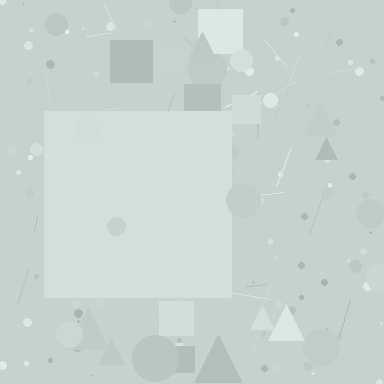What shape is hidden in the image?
A square is hidden in the image.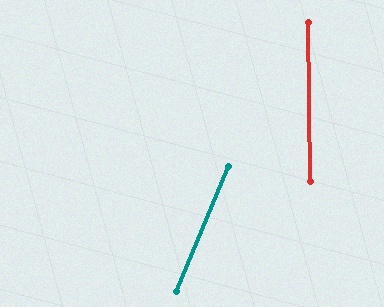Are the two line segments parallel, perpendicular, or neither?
Neither parallel nor perpendicular — they differ by about 24°.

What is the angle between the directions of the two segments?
Approximately 24 degrees.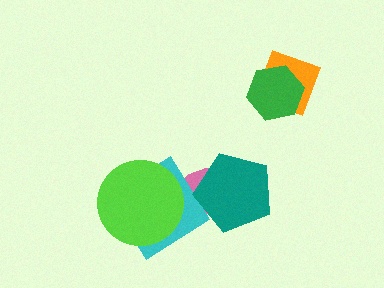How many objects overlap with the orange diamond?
1 object overlaps with the orange diamond.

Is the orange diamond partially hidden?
Yes, it is partially covered by another shape.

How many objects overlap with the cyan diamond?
2 objects overlap with the cyan diamond.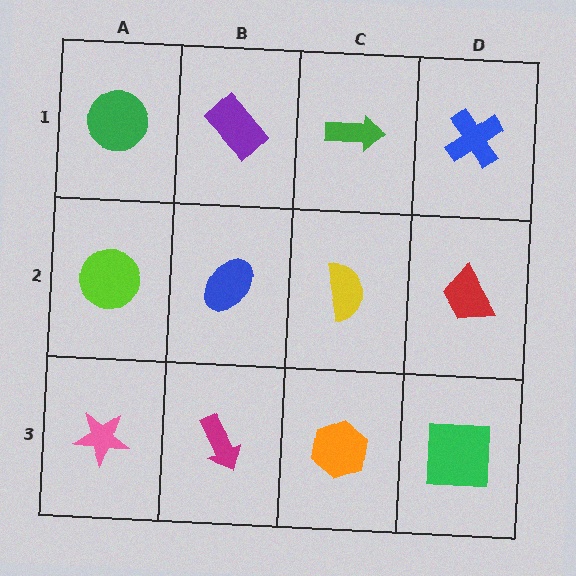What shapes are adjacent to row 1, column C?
A yellow semicircle (row 2, column C), a purple rectangle (row 1, column B), a blue cross (row 1, column D).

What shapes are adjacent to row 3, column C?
A yellow semicircle (row 2, column C), a magenta arrow (row 3, column B), a green square (row 3, column D).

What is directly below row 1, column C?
A yellow semicircle.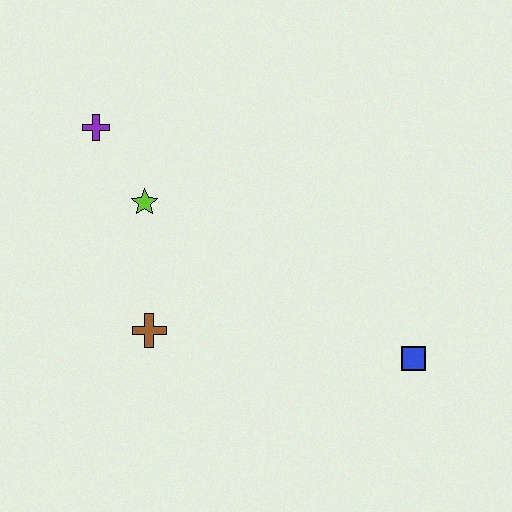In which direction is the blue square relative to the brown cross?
The blue square is to the right of the brown cross.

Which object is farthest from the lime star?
The blue square is farthest from the lime star.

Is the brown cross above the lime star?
No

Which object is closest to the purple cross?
The lime star is closest to the purple cross.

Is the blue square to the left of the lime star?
No